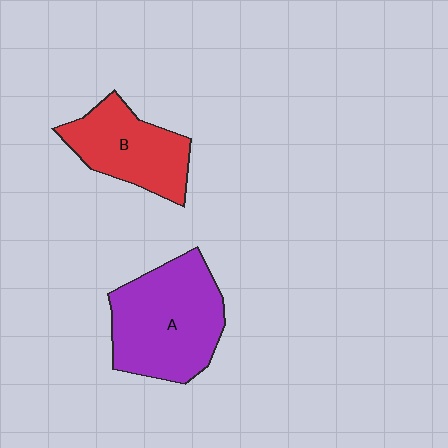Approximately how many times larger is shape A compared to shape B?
Approximately 1.4 times.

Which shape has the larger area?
Shape A (purple).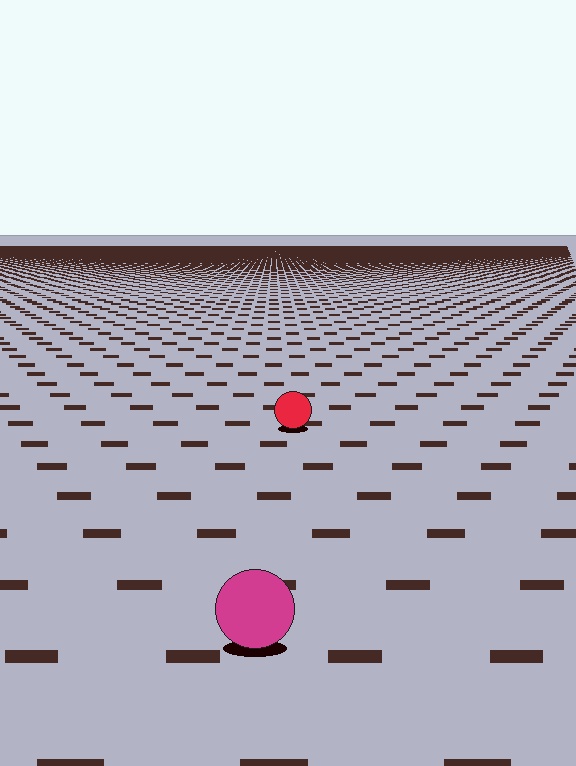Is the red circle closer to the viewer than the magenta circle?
No. The magenta circle is closer — you can tell from the texture gradient: the ground texture is coarser near it.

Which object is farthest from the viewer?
The red circle is farthest from the viewer. It appears smaller and the ground texture around it is denser.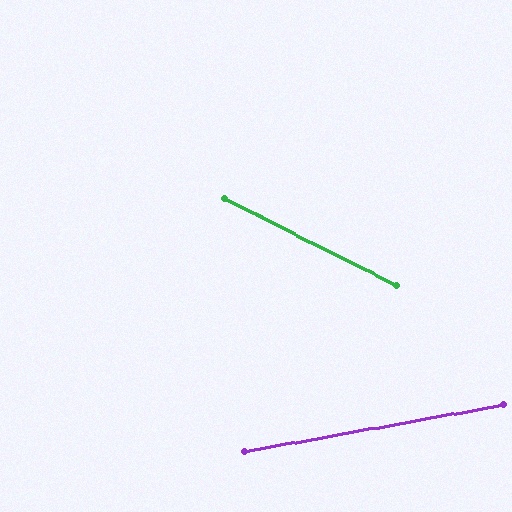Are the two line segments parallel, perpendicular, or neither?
Neither parallel nor perpendicular — they differ by about 37°.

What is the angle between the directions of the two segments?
Approximately 37 degrees.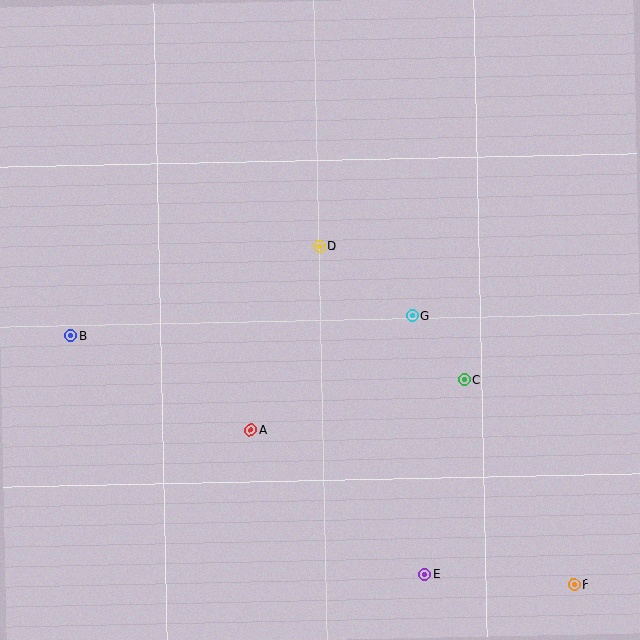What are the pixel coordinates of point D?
Point D is at (320, 246).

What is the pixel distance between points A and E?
The distance between A and E is 226 pixels.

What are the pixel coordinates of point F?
Point F is at (574, 584).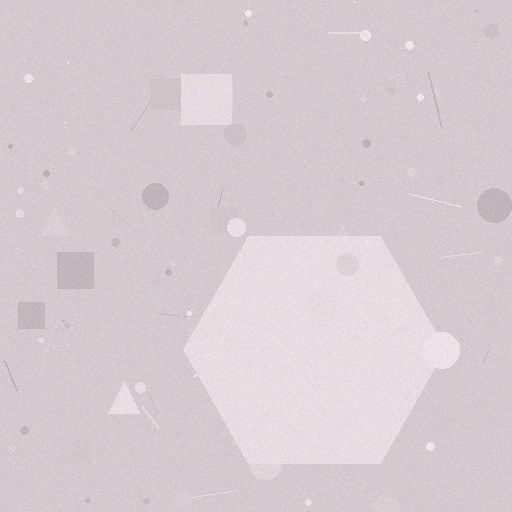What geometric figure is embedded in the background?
A hexagon is embedded in the background.